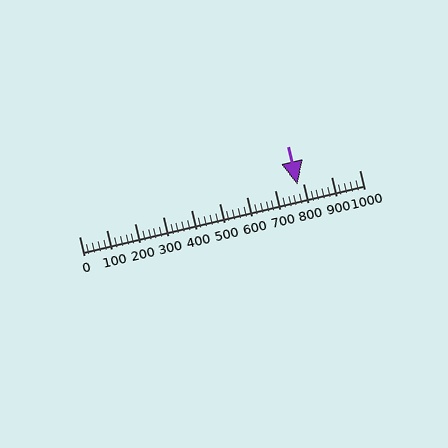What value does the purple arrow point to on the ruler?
The purple arrow points to approximately 780.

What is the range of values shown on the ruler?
The ruler shows values from 0 to 1000.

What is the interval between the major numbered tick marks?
The major tick marks are spaced 100 units apart.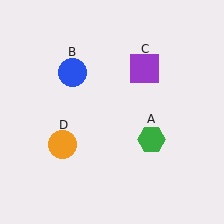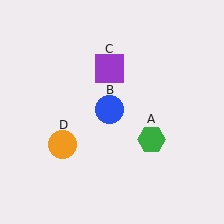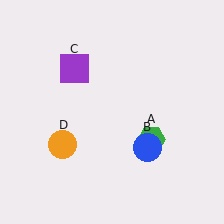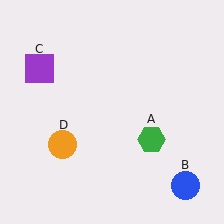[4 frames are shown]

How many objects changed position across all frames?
2 objects changed position: blue circle (object B), purple square (object C).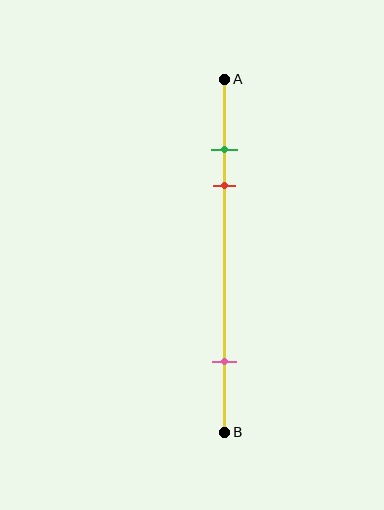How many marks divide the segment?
There are 3 marks dividing the segment.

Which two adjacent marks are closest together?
The green and red marks are the closest adjacent pair.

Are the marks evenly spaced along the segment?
No, the marks are not evenly spaced.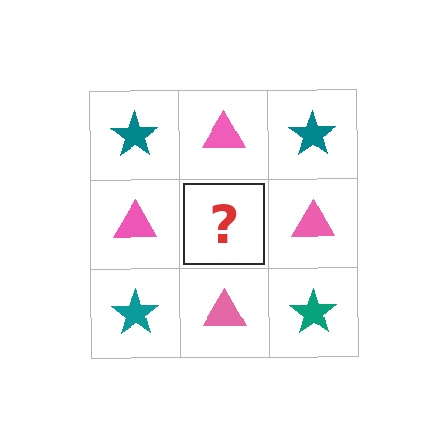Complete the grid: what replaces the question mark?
The question mark should be replaced with a teal star.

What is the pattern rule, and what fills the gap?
The rule is that it alternates teal star and pink triangle in a checkerboard pattern. The gap should be filled with a teal star.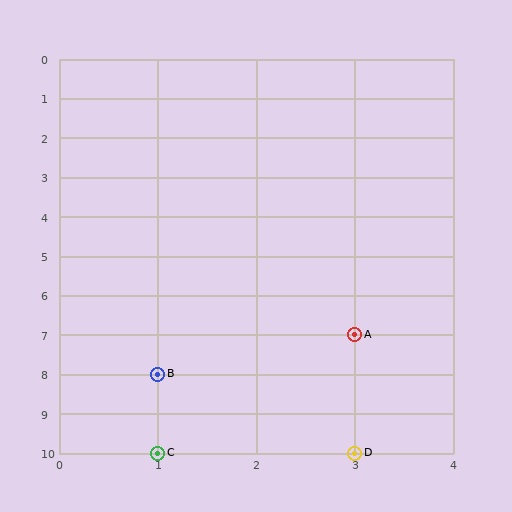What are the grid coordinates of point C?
Point C is at grid coordinates (1, 10).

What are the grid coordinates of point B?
Point B is at grid coordinates (1, 8).